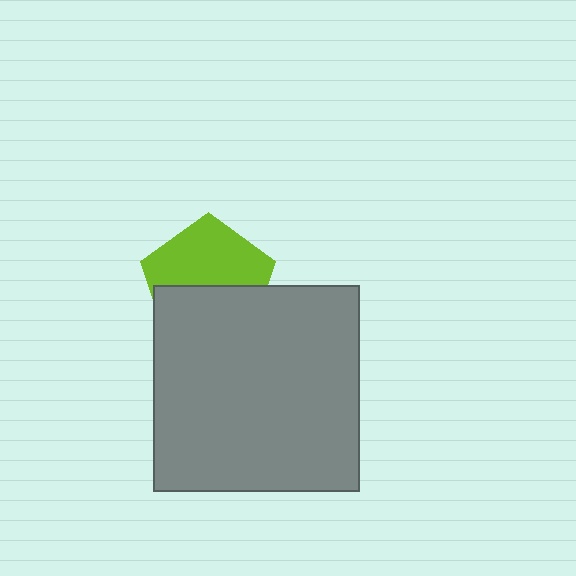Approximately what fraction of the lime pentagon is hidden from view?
Roughly 47% of the lime pentagon is hidden behind the gray square.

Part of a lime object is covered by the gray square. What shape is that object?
It is a pentagon.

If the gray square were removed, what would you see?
You would see the complete lime pentagon.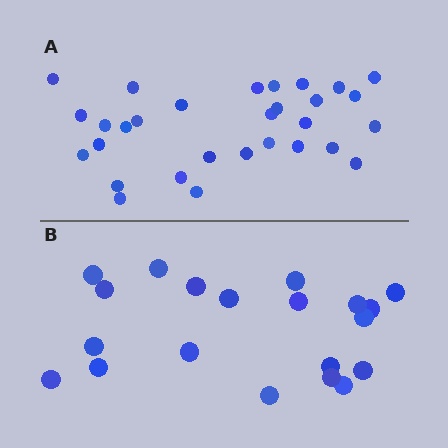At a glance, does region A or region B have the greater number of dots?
Region A (the top region) has more dots.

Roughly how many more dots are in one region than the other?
Region A has roughly 10 or so more dots than region B.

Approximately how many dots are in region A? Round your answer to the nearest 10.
About 30 dots.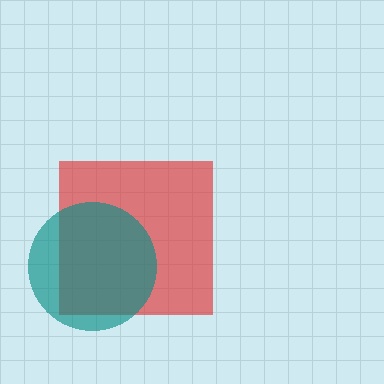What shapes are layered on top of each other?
The layered shapes are: a red square, a teal circle.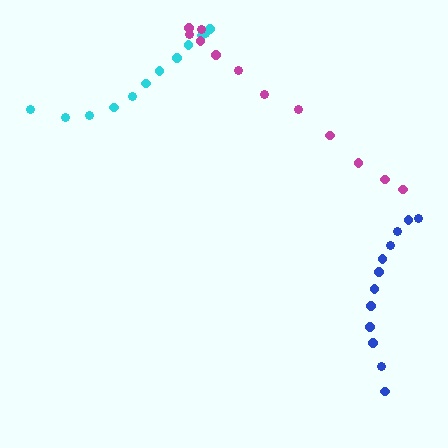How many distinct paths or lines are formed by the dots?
There are 3 distinct paths.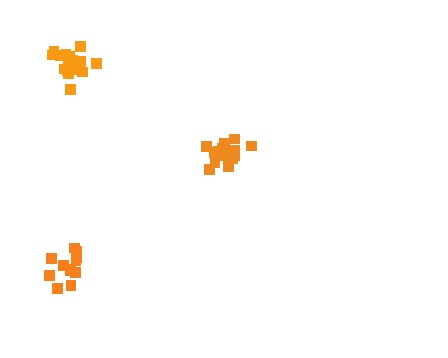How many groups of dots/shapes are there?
There are 3 groups.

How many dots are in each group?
Group 1: 18 dots, Group 2: 16 dots, Group 3: 12 dots (46 total).